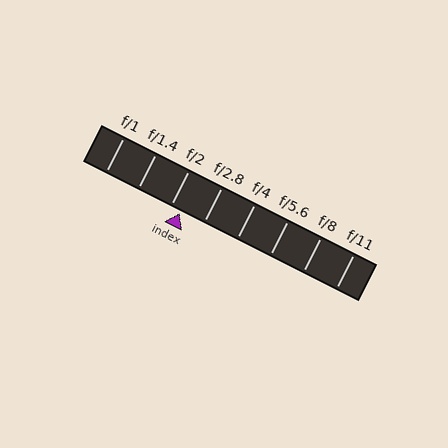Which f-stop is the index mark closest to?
The index mark is closest to f/2.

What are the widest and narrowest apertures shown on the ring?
The widest aperture shown is f/1 and the narrowest is f/11.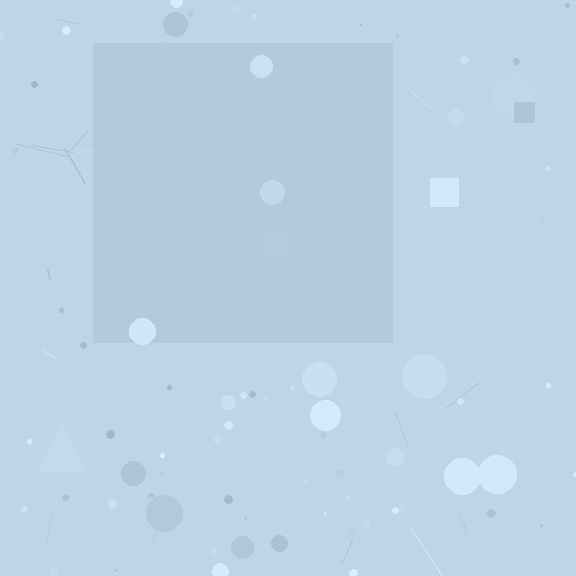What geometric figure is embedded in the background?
A square is embedded in the background.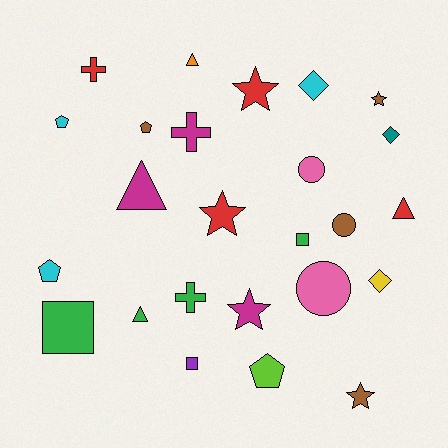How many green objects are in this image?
There are 4 green objects.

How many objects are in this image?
There are 25 objects.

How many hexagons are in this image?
There are no hexagons.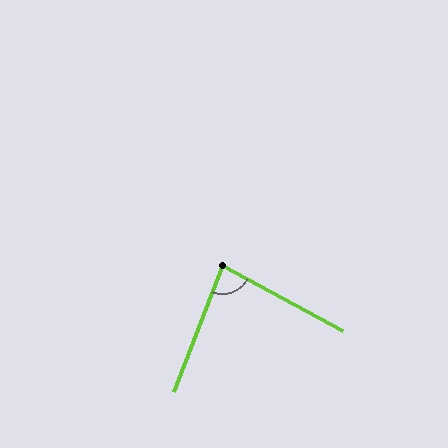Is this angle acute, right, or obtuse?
It is acute.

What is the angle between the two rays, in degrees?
Approximately 83 degrees.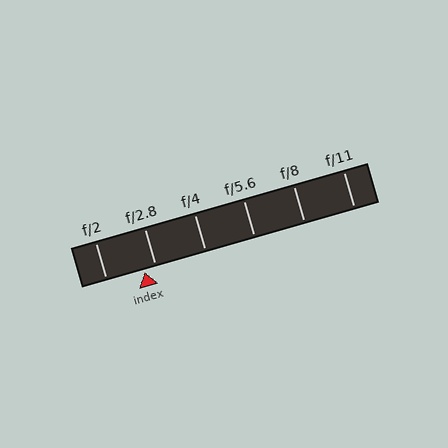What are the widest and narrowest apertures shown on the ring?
The widest aperture shown is f/2 and the narrowest is f/11.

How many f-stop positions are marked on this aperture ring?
There are 6 f-stop positions marked.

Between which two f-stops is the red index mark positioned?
The index mark is between f/2 and f/2.8.